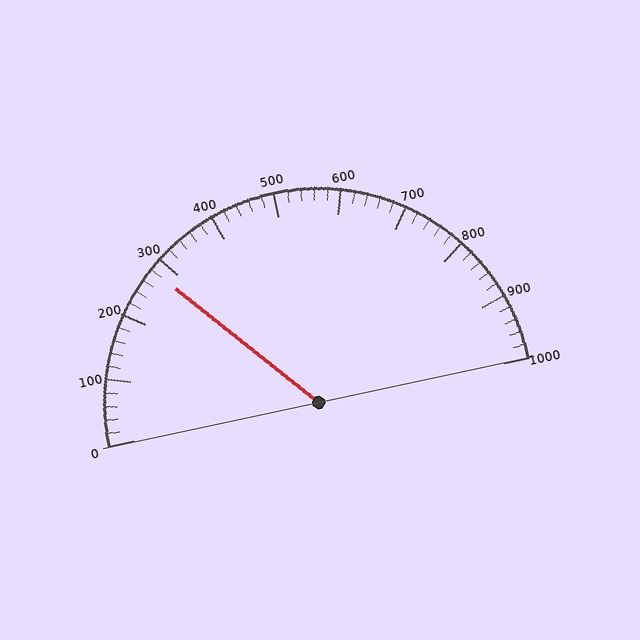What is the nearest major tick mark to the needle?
The nearest major tick mark is 300.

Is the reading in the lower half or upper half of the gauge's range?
The reading is in the lower half of the range (0 to 1000).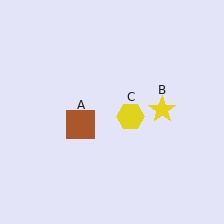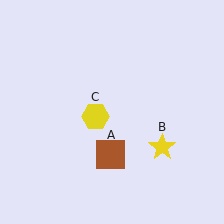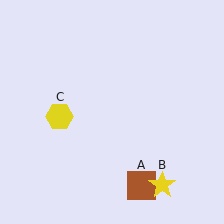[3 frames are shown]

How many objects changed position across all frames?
3 objects changed position: brown square (object A), yellow star (object B), yellow hexagon (object C).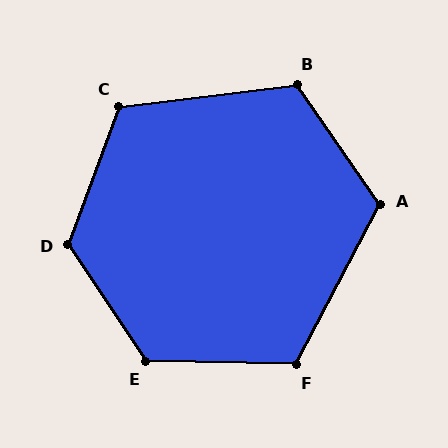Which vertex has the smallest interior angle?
F, at approximately 117 degrees.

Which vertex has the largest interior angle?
D, at approximately 126 degrees.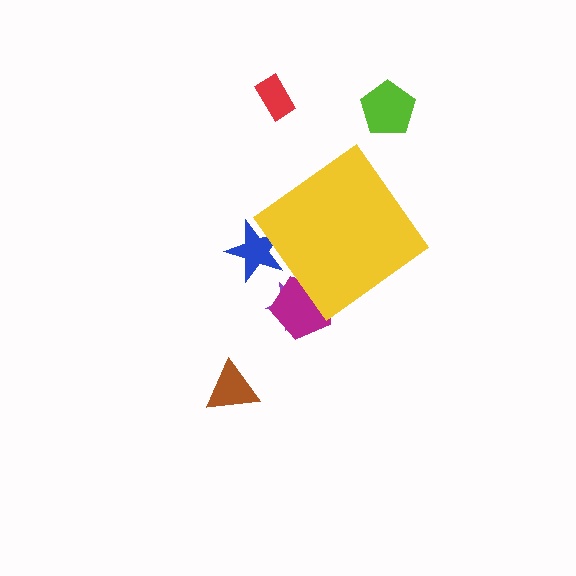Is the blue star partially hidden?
Yes, the blue star is partially hidden behind the yellow diamond.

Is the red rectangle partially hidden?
No, the red rectangle is fully visible.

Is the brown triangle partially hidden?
No, the brown triangle is fully visible.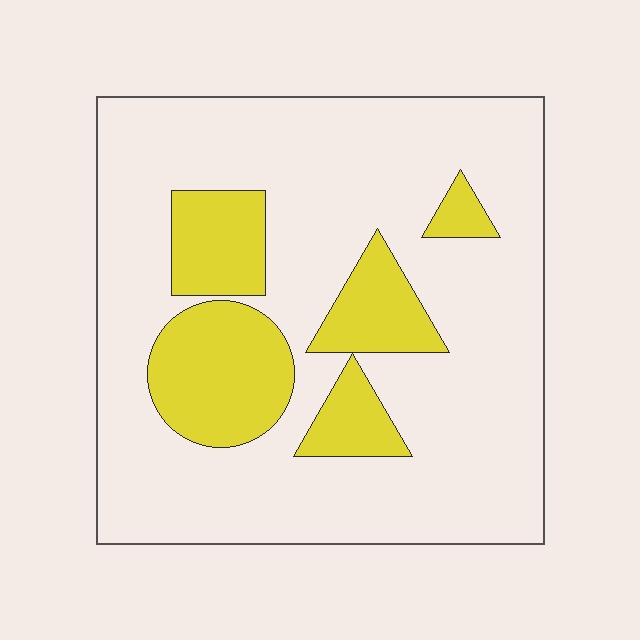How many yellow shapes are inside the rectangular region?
5.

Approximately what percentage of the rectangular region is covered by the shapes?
Approximately 25%.